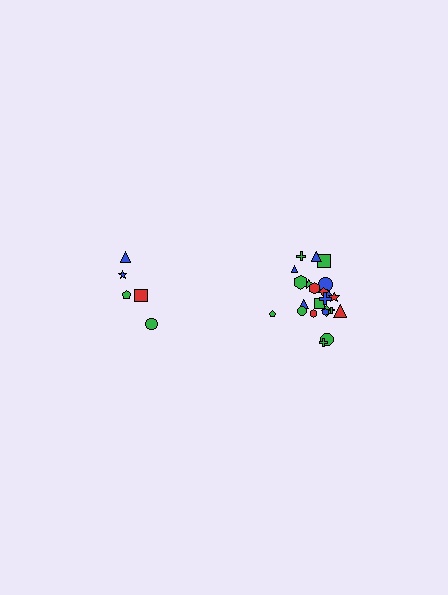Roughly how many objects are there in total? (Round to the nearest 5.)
Roughly 30 objects in total.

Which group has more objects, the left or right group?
The right group.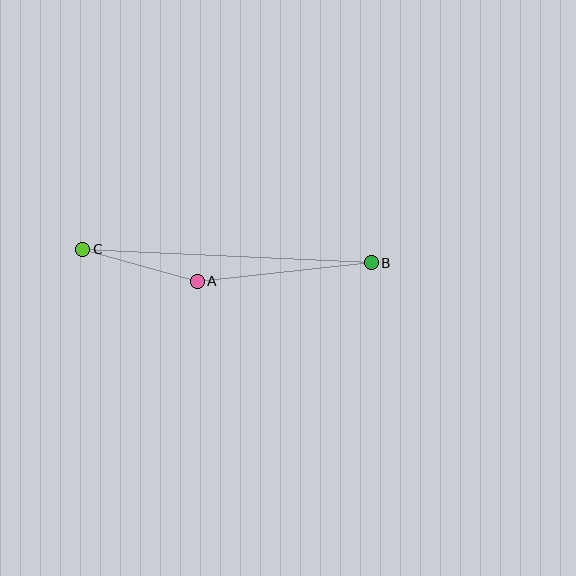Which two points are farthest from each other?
Points B and C are farthest from each other.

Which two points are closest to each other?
Points A and C are closest to each other.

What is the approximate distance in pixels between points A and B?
The distance between A and B is approximately 175 pixels.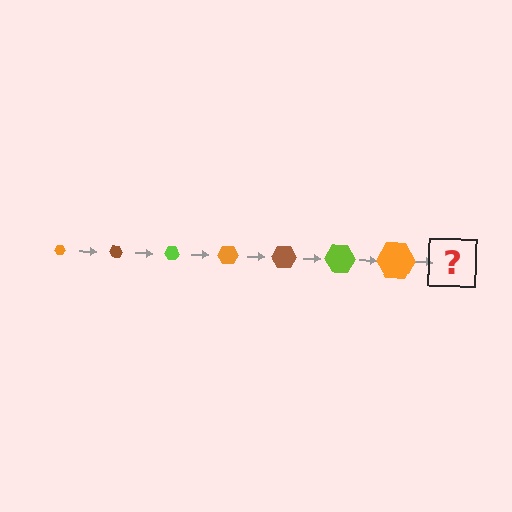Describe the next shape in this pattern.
It should be a brown hexagon, larger than the previous one.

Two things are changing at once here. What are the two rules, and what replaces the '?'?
The two rules are that the hexagon grows larger each step and the color cycles through orange, brown, and lime. The '?' should be a brown hexagon, larger than the previous one.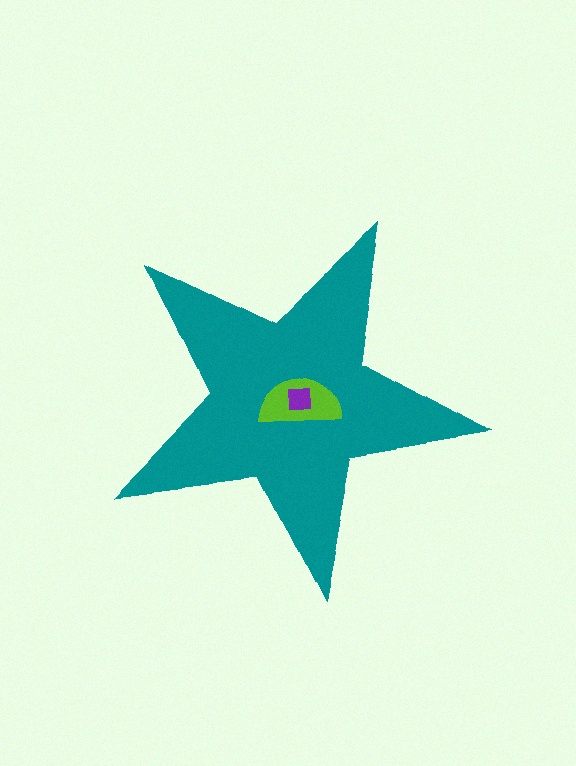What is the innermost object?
The purple square.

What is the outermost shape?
The teal star.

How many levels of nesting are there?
3.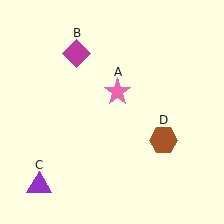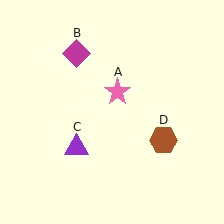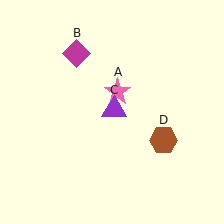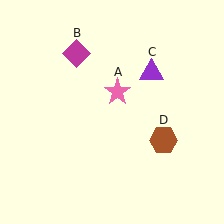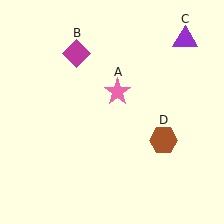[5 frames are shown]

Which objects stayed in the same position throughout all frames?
Pink star (object A) and magenta diamond (object B) and brown hexagon (object D) remained stationary.